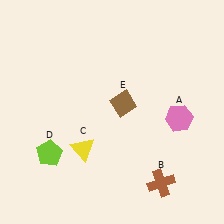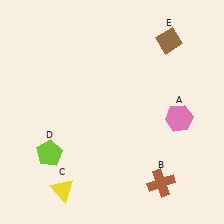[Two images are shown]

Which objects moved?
The objects that moved are: the yellow triangle (C), the brown diamond (E).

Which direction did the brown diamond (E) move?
The brown diamond (E) moved up.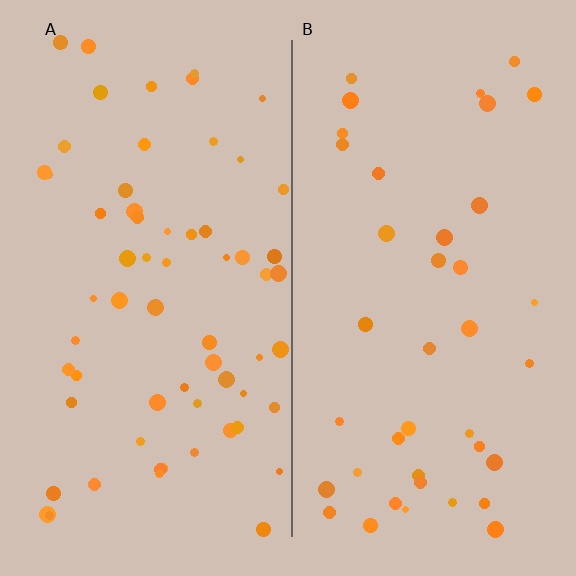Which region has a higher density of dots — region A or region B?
A (the left).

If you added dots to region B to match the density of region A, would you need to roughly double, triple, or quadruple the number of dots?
Approximately double.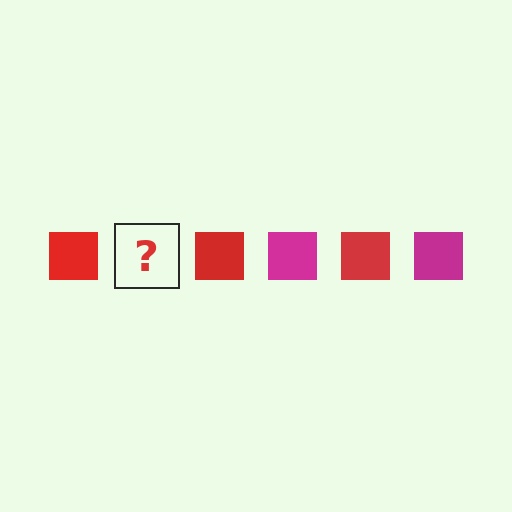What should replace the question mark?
The question mark should be replaced with a magenta square.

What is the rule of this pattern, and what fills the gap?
The rule is that the pattern cycles through red, magenta squares. The gap should be filled with a magenta square.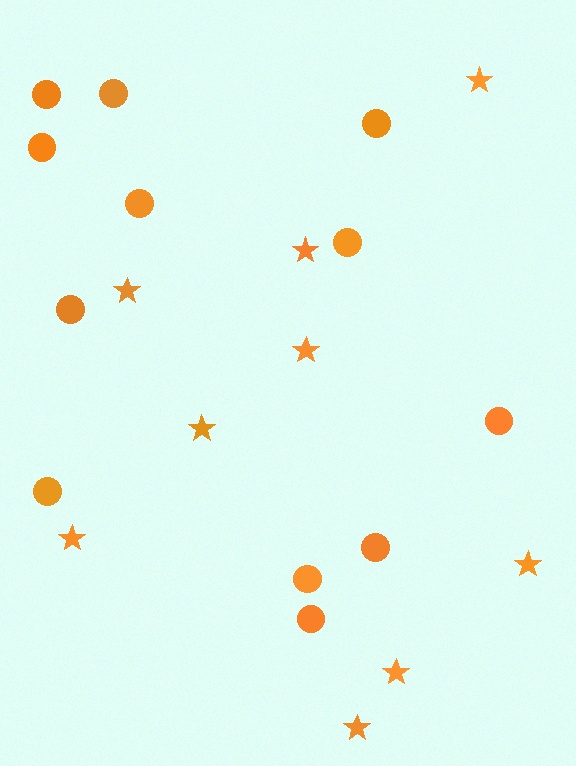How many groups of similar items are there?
There are 2 groups: one group of stars (9) and one group of circles (12).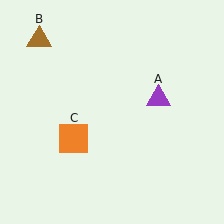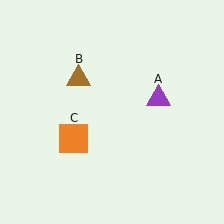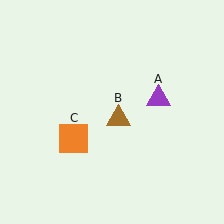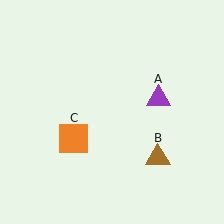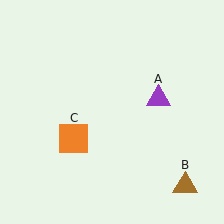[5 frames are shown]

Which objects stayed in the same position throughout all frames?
Purple triangle (object A) and orange square (object C) remained stationary.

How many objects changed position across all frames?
1 object changed position: brown triangle (object B).